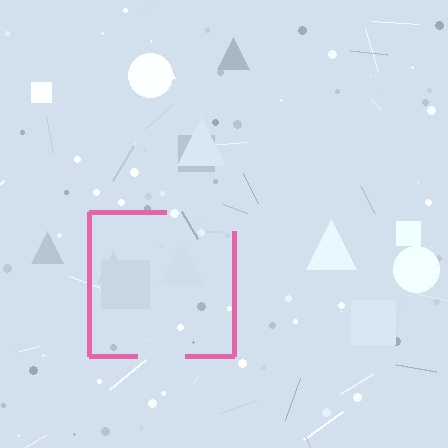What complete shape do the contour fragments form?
The contour fragments form a square.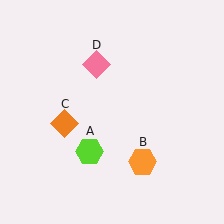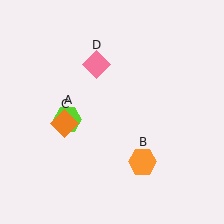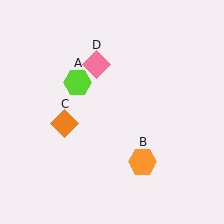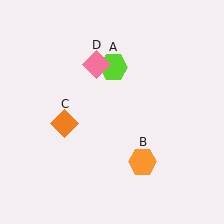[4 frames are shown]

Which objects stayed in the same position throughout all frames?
Orange hexagon (object B) and orange diamond (object C) and pink diamond (object D) remained stationary.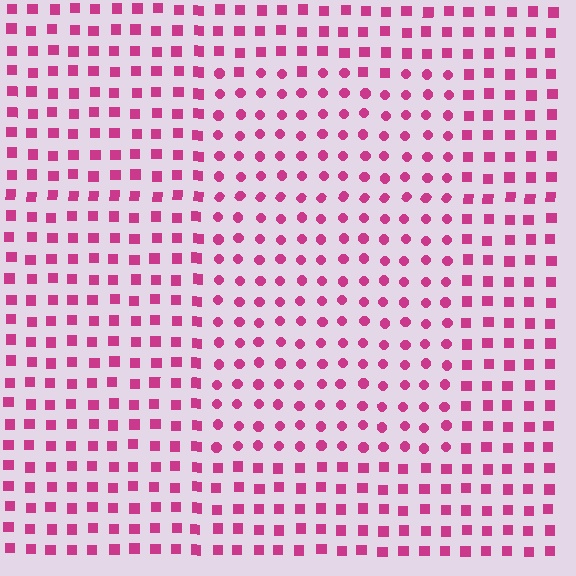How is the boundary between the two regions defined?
The boundary is defined by a change in element shape: circles inside vs. squares outside. All elements share the same color and spacing.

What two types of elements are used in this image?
The image uses circles inside the rectangle region and squares outside it.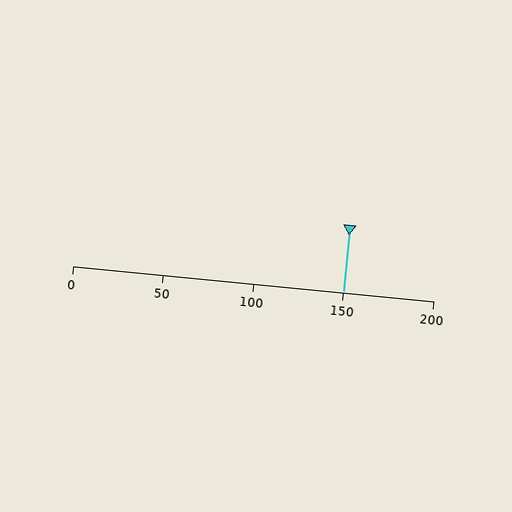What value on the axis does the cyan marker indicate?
The marker indicates approximately 150.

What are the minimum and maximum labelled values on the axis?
The axis runs from 0 to 200.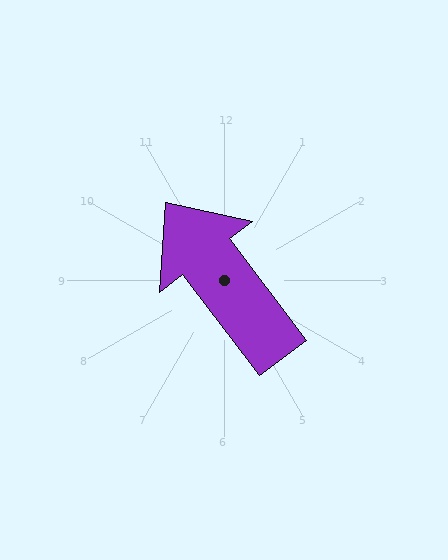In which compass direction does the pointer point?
Northwest.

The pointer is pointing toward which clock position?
Roughly 11 o'clock.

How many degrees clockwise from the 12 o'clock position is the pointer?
Approximately 323 degrees.